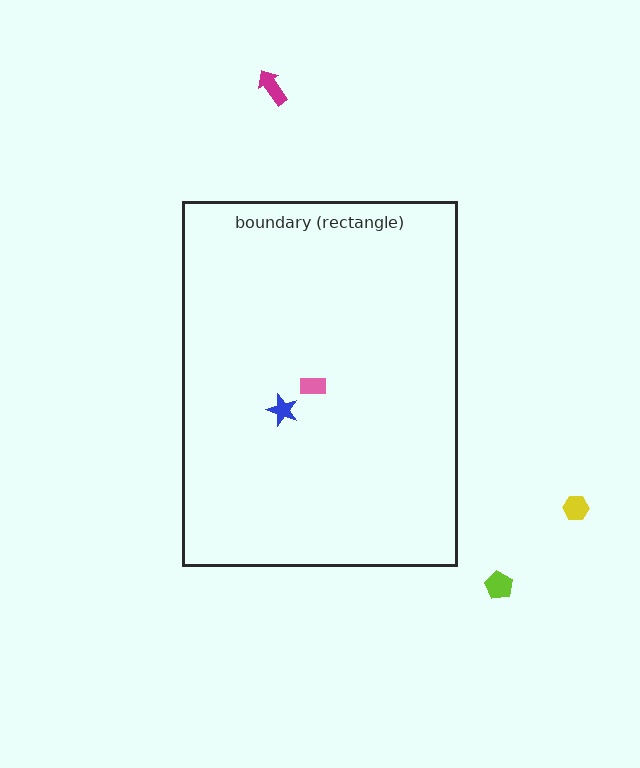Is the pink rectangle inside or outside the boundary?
Inside.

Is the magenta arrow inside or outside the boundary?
Outside.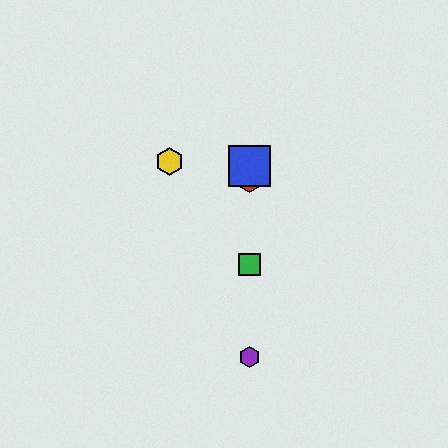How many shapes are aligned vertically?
4 shapes (the red hexagon, the blue square, the green square, the purple hexagon) are aligned vertically.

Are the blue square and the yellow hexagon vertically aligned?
No, the blue square is at x≈250 and the yellow hexagon is at x≈169.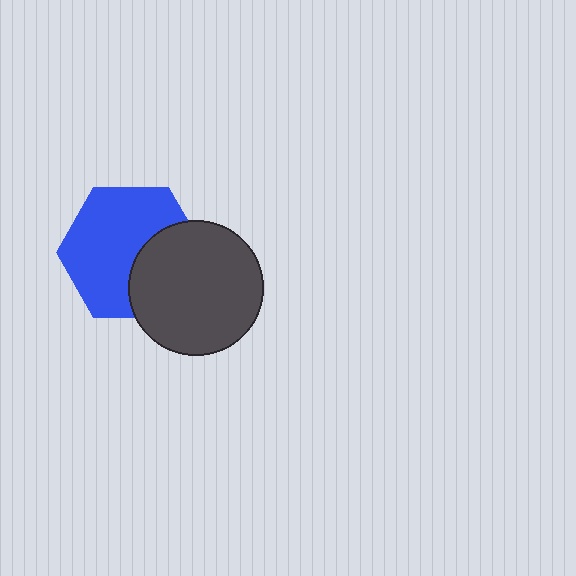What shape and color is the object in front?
The object in front is a dark gray circle.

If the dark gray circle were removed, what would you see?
You would see the complete blue hexagon.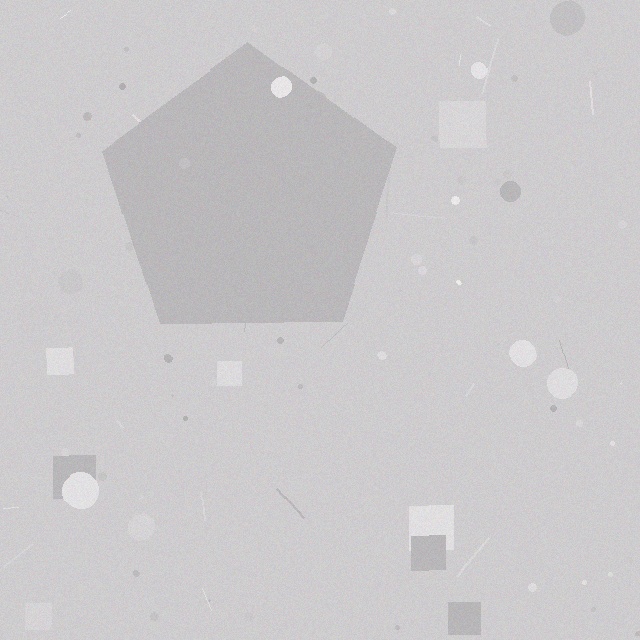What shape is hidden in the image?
A pentagon is hidden in the image.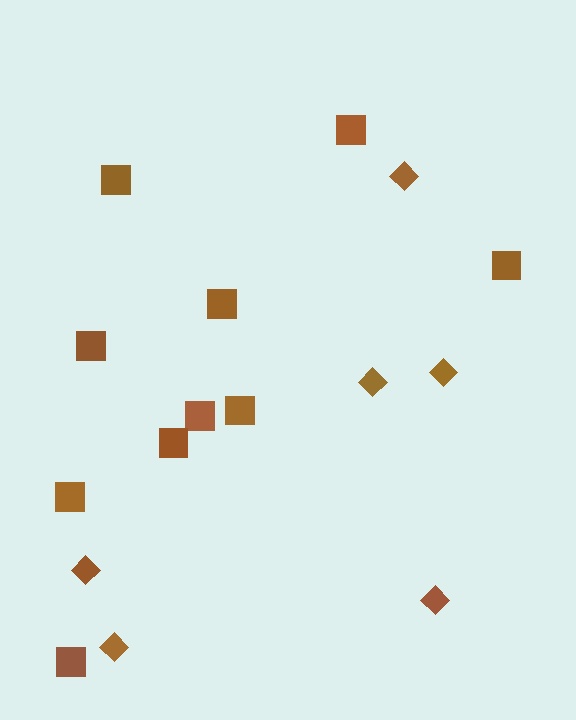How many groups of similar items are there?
There are 2 groups: one group of squares (10) and one group of diamonds (6).